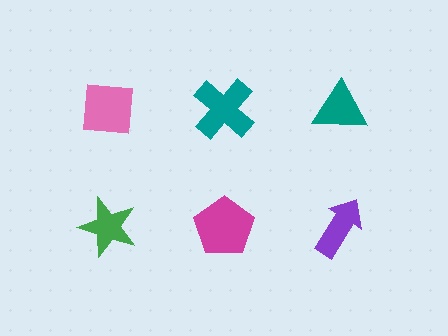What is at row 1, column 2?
A teal cross.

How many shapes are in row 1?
3 shapes.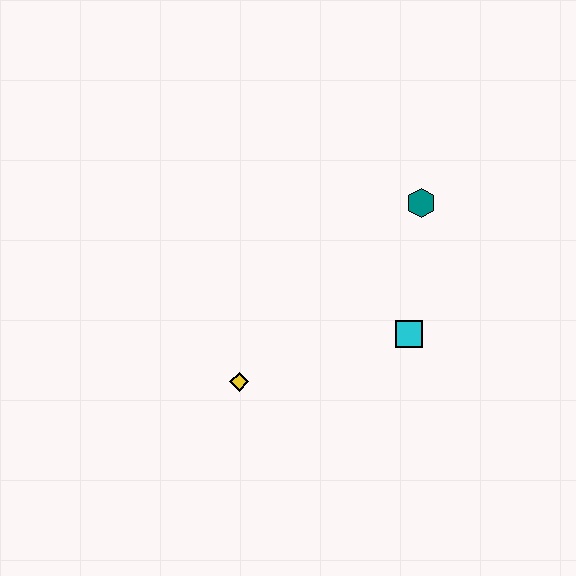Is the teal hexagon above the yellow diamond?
Yes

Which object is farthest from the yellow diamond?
The teal hexagon is farthest from the yellow diamond.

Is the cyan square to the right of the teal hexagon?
No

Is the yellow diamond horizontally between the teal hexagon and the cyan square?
No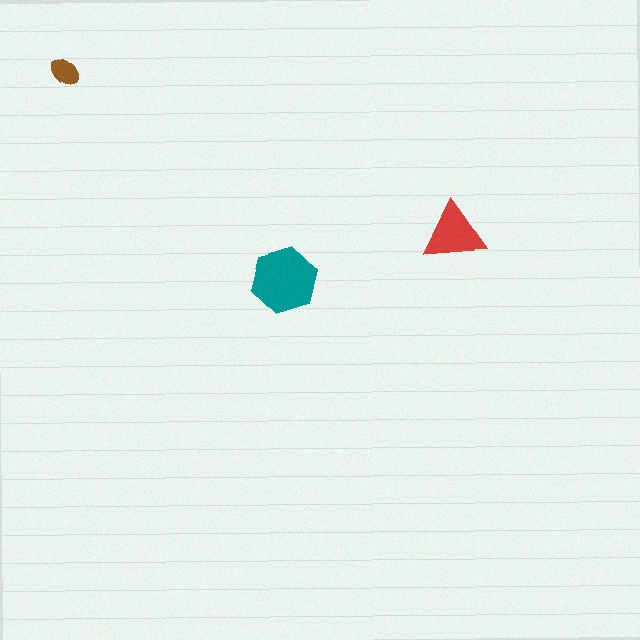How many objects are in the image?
There are 3 objects in the image.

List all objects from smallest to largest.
The brown ellipse, the red triangle, the teal hexagon.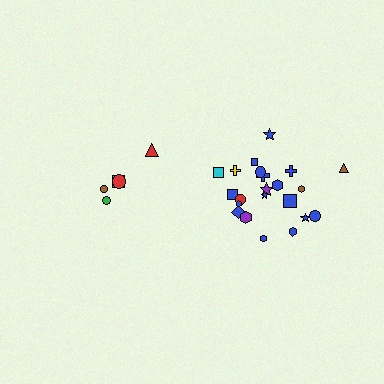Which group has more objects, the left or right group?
The right group.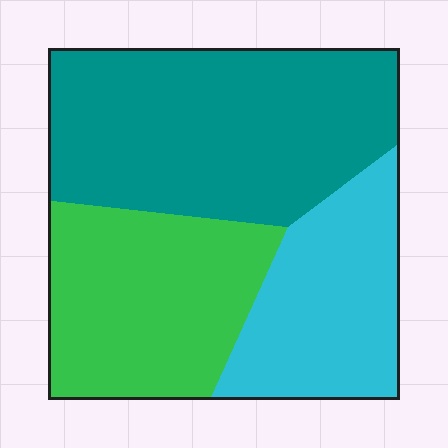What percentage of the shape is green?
Green covers 31% of the shape.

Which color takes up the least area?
Cyan, at roughly 25%.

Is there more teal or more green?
Teal.